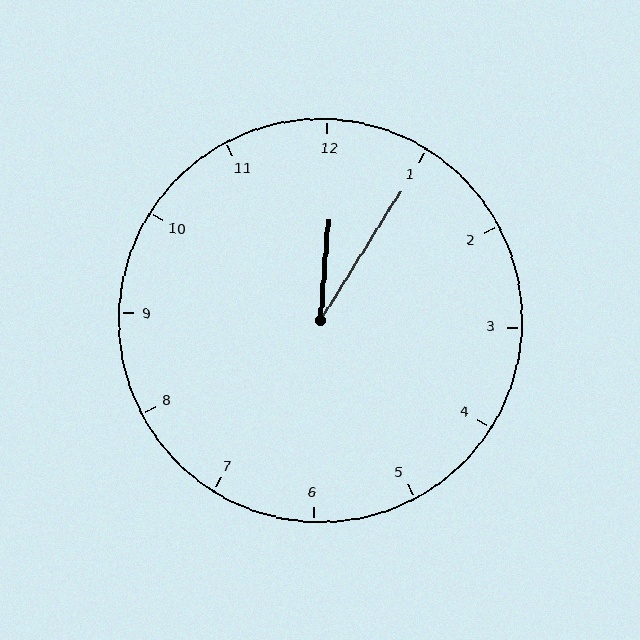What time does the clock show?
12:05.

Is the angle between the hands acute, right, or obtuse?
It is acute.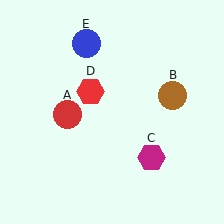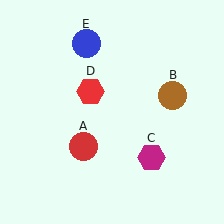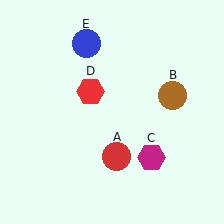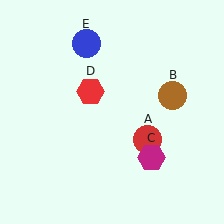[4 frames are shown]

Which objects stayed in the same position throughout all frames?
Brown circle (object B) and magenta hexagon (object C) and red hexagon (object D) and blue circle (object E) remained stationary.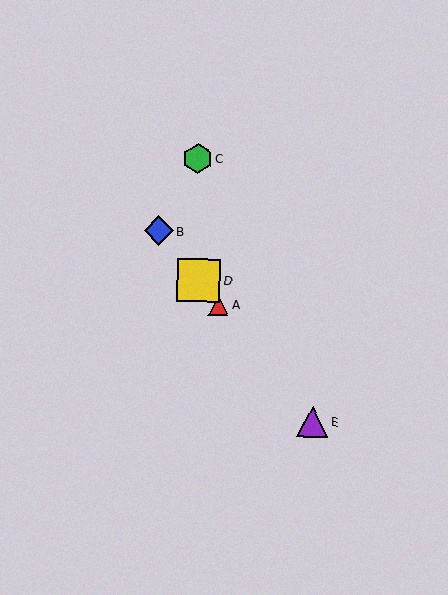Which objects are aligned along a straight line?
Objects A, B, D, E are aligned along a straight line.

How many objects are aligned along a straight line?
4 objects (A, B, D, E) are aligned along a straight line.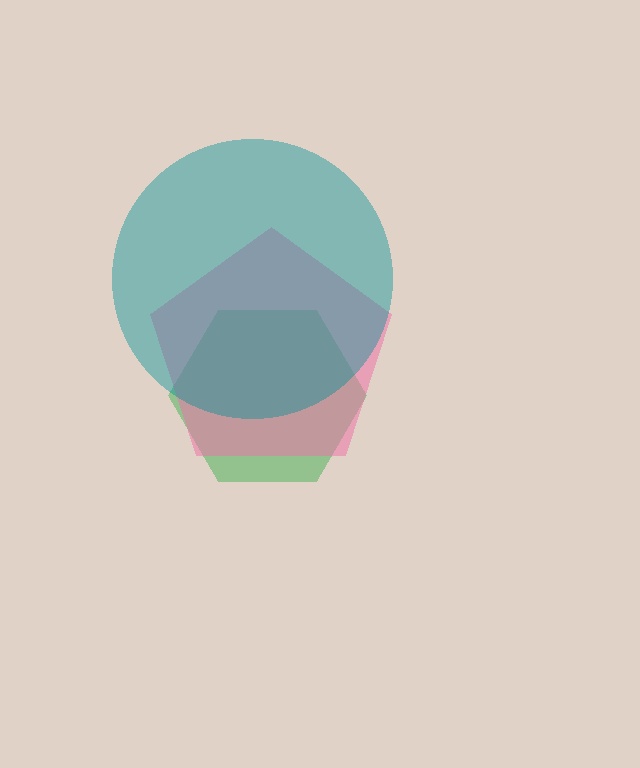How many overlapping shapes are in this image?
There are 3 overlapping shapes in the image.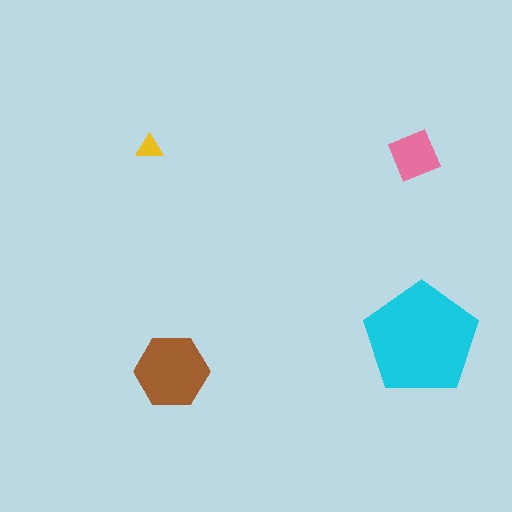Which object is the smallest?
The yellow triangle.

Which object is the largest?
The cyan pentagon.